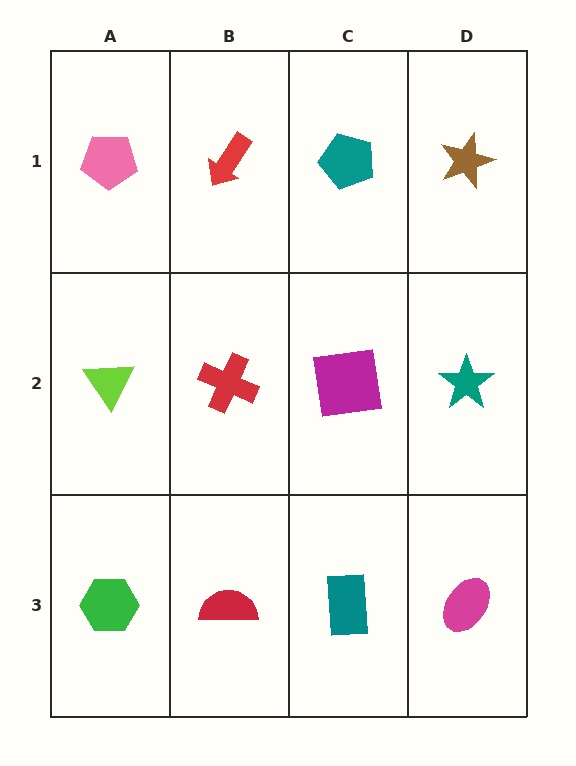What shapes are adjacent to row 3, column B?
A red cross (row 2, column B), a green hexagon (row 3, column A), a teal rectangle (row 3, column C).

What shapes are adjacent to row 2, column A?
A pink pentagon (row 1, column A), a green hexagon (row 3, column A), a red cross (row 2, column B).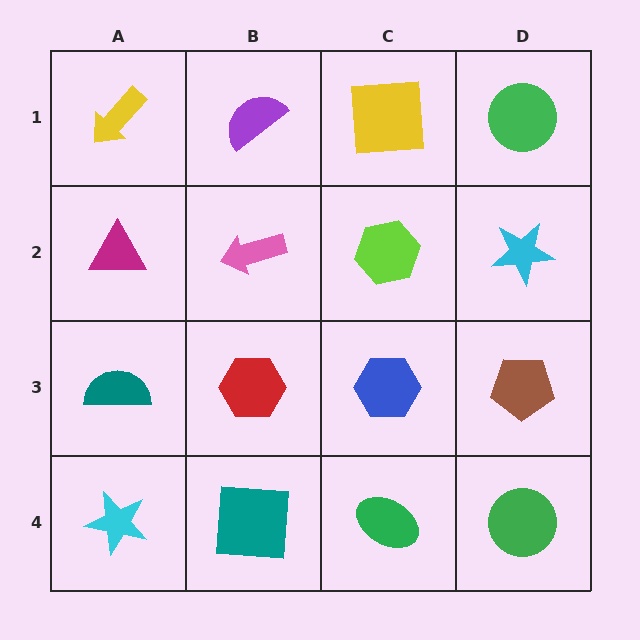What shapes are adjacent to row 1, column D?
A cyan star (row 2, column D), a yellow square (row 1, column C).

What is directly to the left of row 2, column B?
A magenta triangle.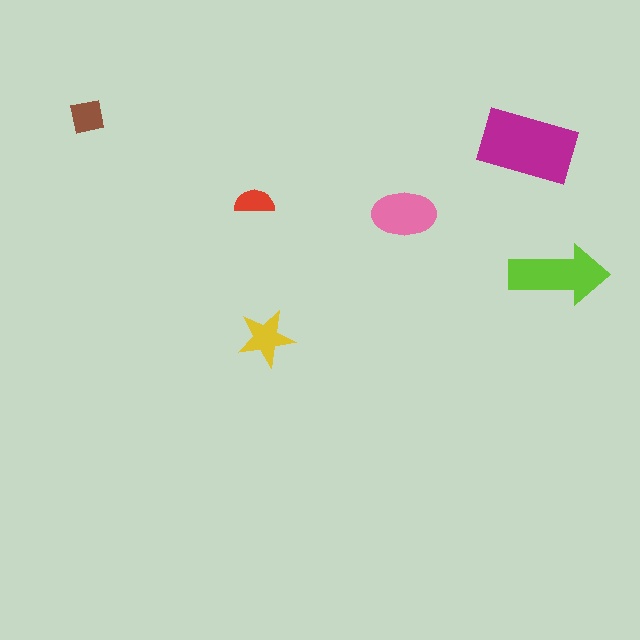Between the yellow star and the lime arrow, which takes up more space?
The lime arrow.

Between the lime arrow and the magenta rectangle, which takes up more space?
The magenta rectangle.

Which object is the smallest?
The red semicircle.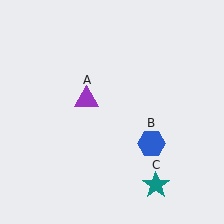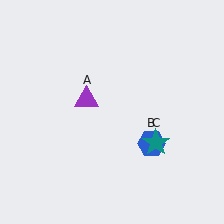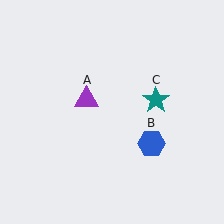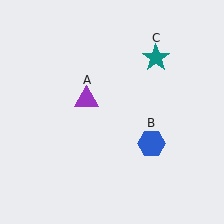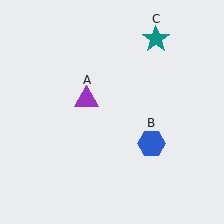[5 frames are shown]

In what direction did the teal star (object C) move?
The teal star (object C) moved up.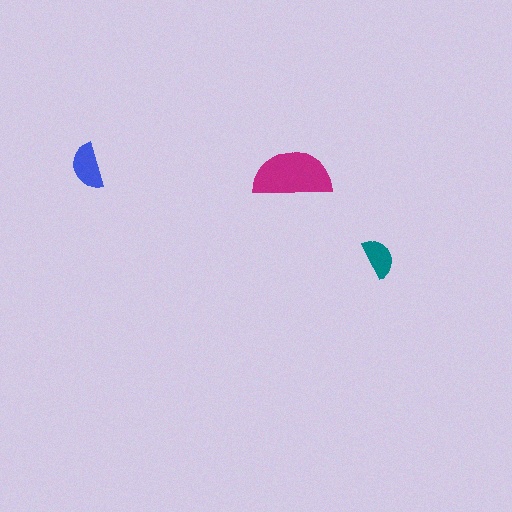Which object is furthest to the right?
The teal semicircle is rightmost.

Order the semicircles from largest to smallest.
the magenta one, the blue one, the teal one.